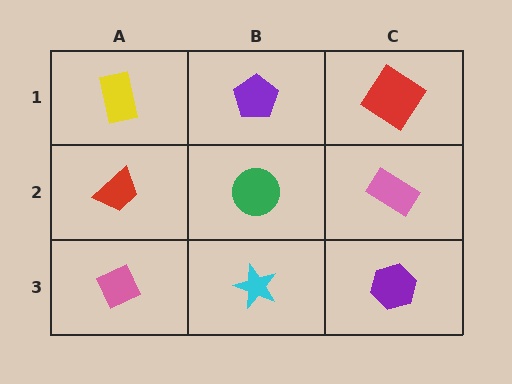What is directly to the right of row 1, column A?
A purple pentagon.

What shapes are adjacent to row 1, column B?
A green circle (row 2, column B), a yellow rectangle (row 1, column A), a red diamond (row 1, column C).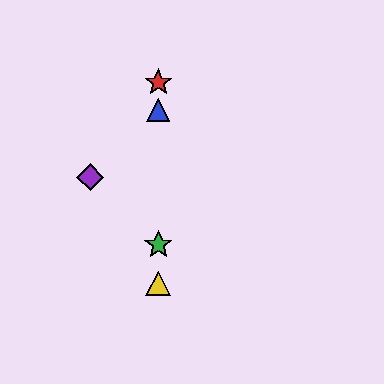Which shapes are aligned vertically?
The red star, the blue triangle, the green star, the yellow triangle are aligned vertically.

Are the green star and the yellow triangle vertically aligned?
Yes, both are at x≈158.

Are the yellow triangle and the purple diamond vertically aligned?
No, the yellow triangle is at x≈158 and the purple diamond is at x≈90.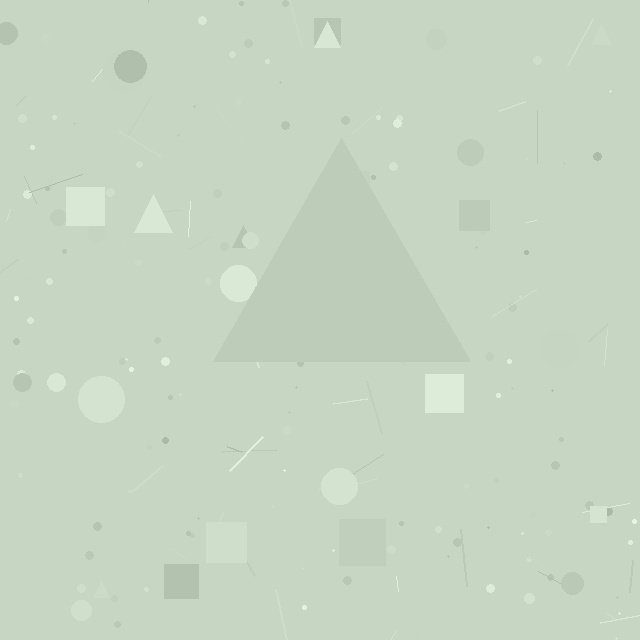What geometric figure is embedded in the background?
A triangle is embedded in the background.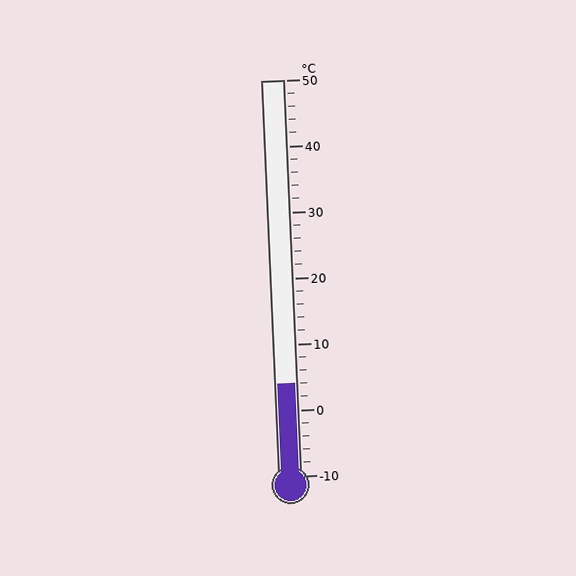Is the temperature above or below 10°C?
The temperature is below 10°C.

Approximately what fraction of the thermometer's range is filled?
The thermometer is filled to approximately 25% of its range.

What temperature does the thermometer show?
The thermometer shows approximately 4°C.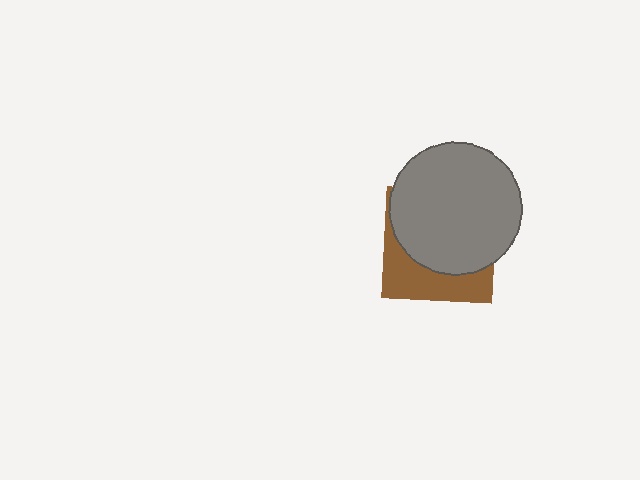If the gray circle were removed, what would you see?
You would see the complete brown square.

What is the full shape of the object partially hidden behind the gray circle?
The partially hidden object is a brown square.